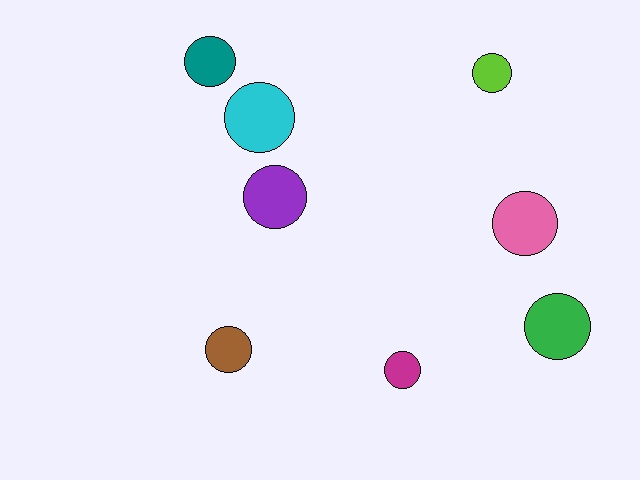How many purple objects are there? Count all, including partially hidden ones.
There is 1 purple object.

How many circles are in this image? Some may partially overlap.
There are 8 circles.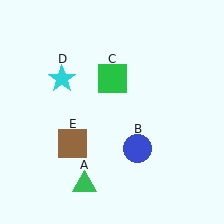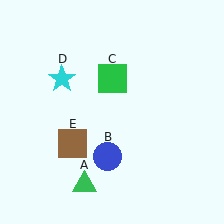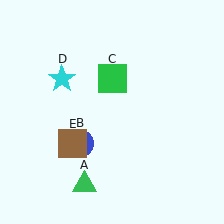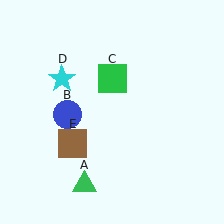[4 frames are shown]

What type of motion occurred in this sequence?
The blue circle (object B) rotated clockwise around the center of the scene.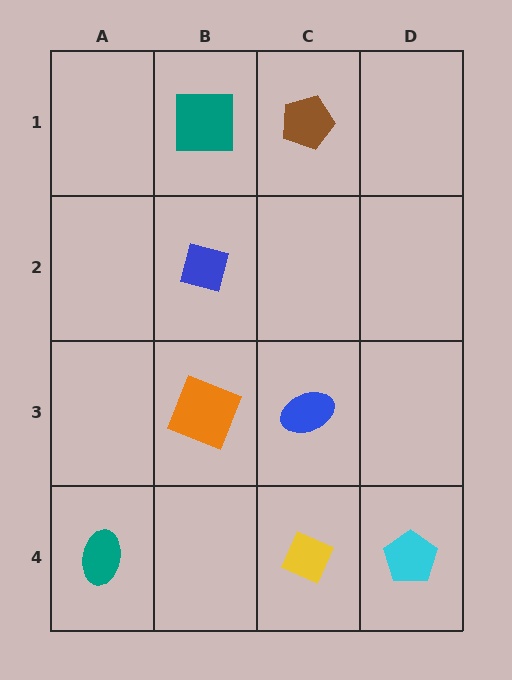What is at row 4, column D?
A cyan pentagon.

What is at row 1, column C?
A brown pentagon.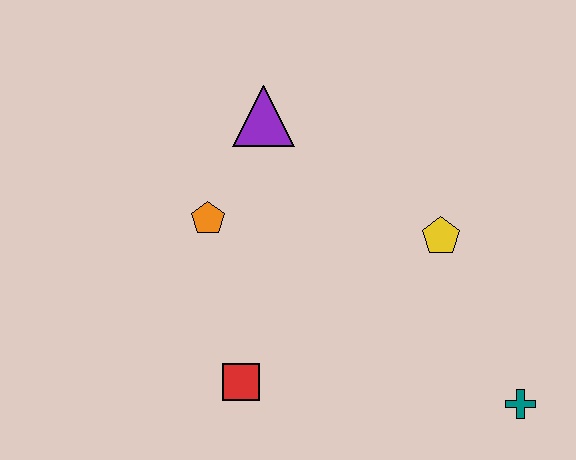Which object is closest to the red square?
The orange pentagon is closest to the red square.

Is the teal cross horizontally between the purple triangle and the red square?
No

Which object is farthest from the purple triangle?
The teal cross is farthest from the purple triangle.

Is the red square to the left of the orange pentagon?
No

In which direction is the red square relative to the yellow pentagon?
The red square is to the left of the yellow pentagon.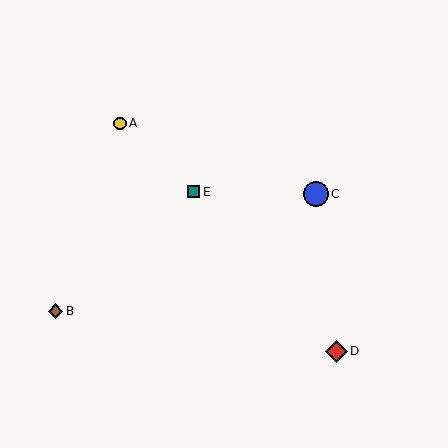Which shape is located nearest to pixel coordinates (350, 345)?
The red diamond (labeled D) at (337, 351) is nearest to that location.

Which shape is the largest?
The blue circle (labeled C) is the largest.